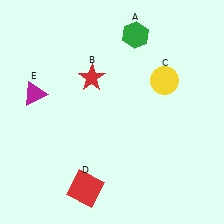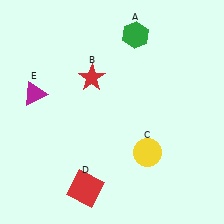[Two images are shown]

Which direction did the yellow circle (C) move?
The yellow circle (C) moved down.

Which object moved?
The yellow circle (C) moved down.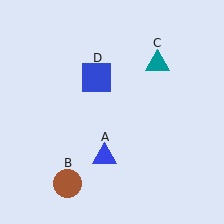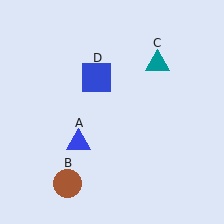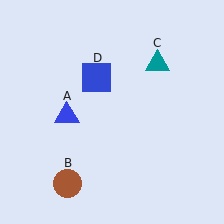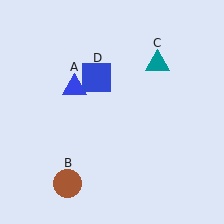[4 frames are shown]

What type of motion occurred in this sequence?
The blue triangle (object A) rotated clockwise around the center of the scene.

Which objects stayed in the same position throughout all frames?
Brown circle (object B) and teal triangle (object C) and blue square (object D) remained stationary.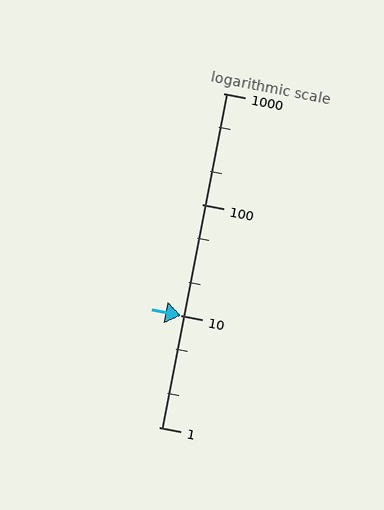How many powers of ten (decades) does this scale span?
The scale spans 3 decades, from 1 to 1000.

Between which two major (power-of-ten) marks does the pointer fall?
The pointer is between 10 and 100.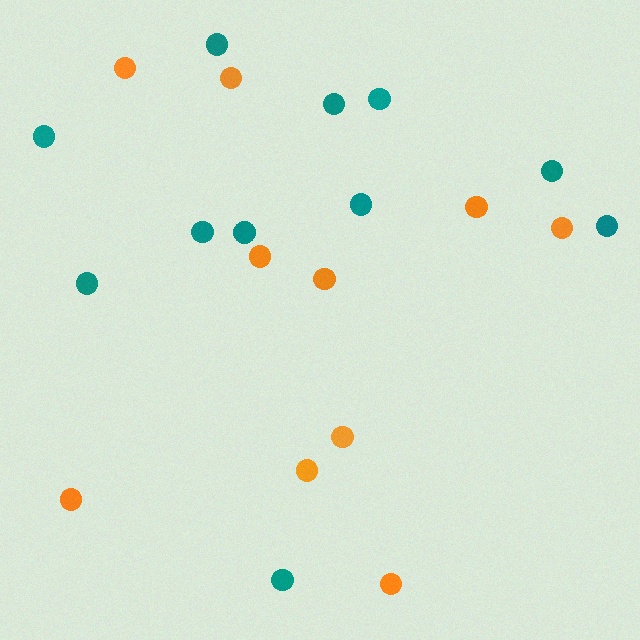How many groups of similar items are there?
There are 2 groups: one group of teal circles (11) and one group of orange circles (10).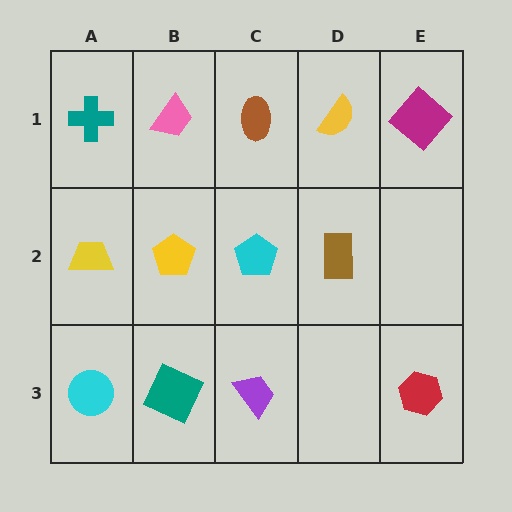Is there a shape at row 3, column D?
No, that cell is empty.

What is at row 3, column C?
A purple trapezoid.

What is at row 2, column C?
A cyan pentagon.